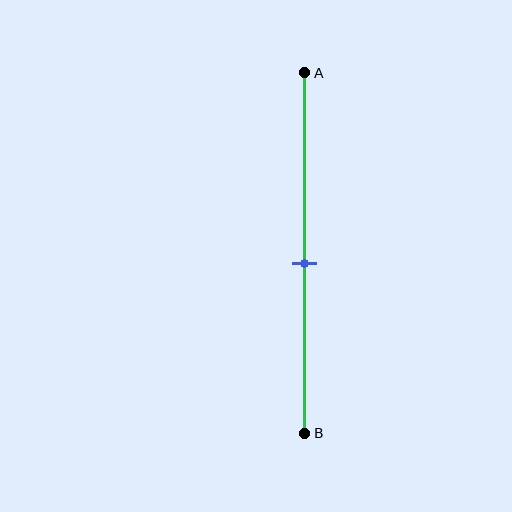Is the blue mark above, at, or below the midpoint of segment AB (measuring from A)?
The blue mark is approximately at the midpoint of segment AB.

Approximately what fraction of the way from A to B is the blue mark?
The blue mark is approximately 55% of the way from A to B.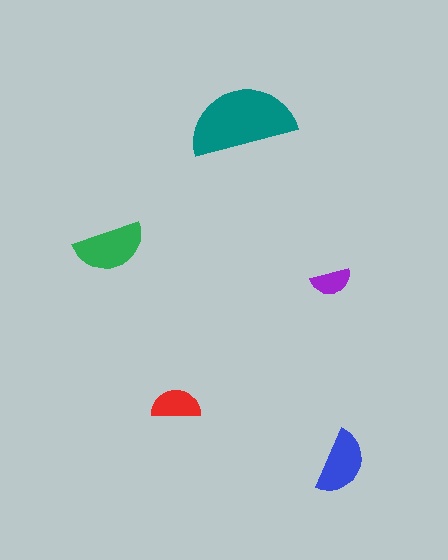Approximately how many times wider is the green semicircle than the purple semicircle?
About 1.5 times wider.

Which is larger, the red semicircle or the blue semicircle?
The blue one.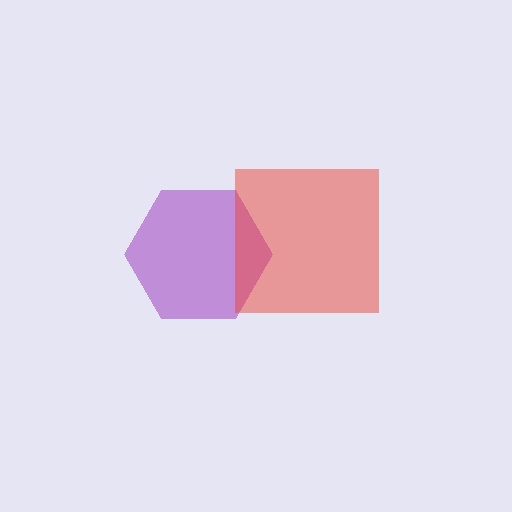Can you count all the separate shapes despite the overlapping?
Yes, there are 2 separate shapes.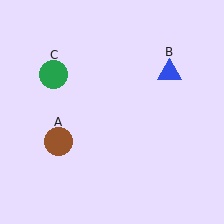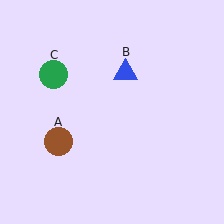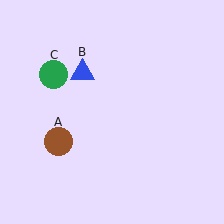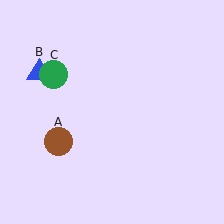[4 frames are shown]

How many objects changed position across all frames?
1 object changed position: blue triangle (object B).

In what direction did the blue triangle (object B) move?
The blue triangle (object B) moved left.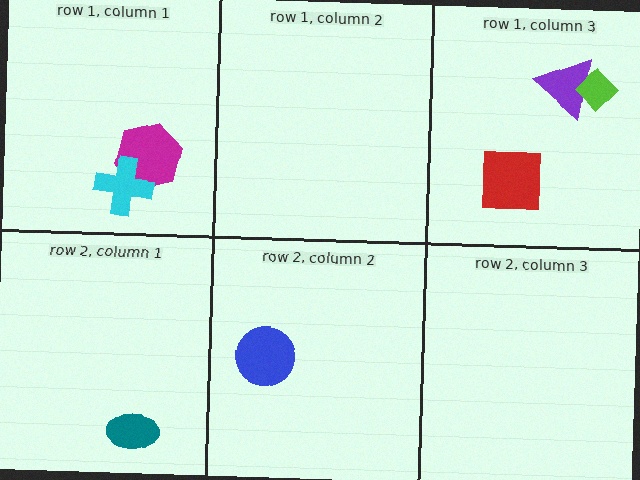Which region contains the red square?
The row 1, column 3 region.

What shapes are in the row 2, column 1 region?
The teal ellipse.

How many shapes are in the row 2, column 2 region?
1.